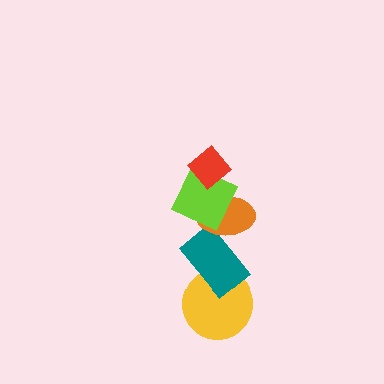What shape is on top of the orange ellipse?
The lime square is on top of the orange ellipse.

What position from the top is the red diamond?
The red diamond is 1st from the top.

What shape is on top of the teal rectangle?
The orange ellipse is on top of the teal rectangle.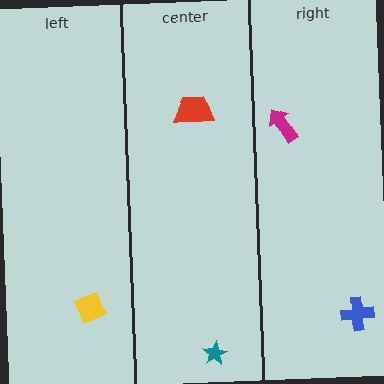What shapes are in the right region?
The magenta arrow, the blue cross.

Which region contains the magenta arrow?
The right region.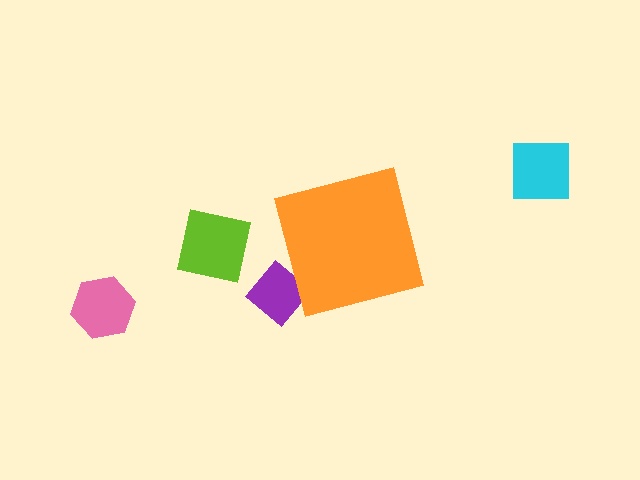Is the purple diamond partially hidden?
Yes, the purple diamond is partially hidden behind the orange square.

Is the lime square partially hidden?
No, the lime square is fully visible.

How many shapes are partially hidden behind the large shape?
1 shape is partially hidden.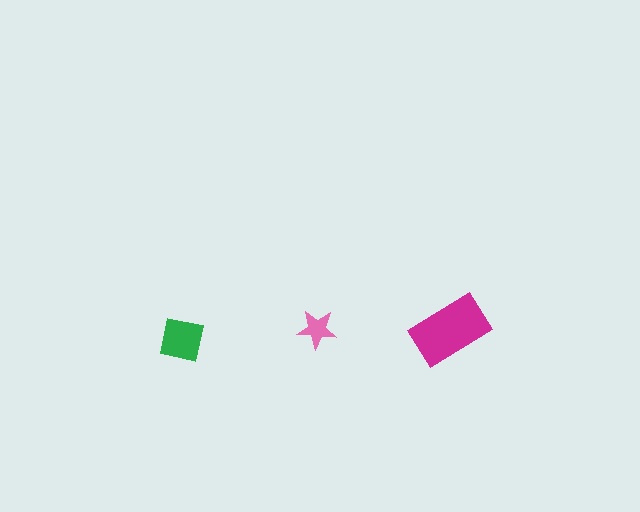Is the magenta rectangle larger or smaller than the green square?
Larger.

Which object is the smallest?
The pink star.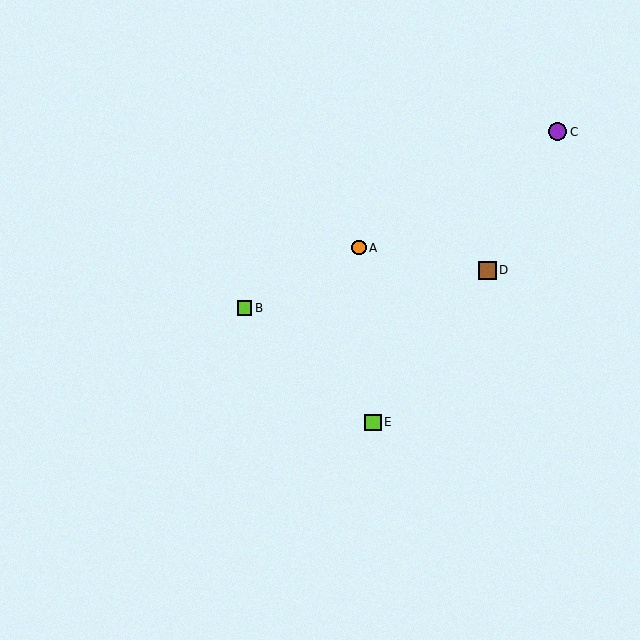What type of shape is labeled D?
Shape D is a brown square.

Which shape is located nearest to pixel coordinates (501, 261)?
The brown square (labeled D) at (487, 270) is nearest to that location.